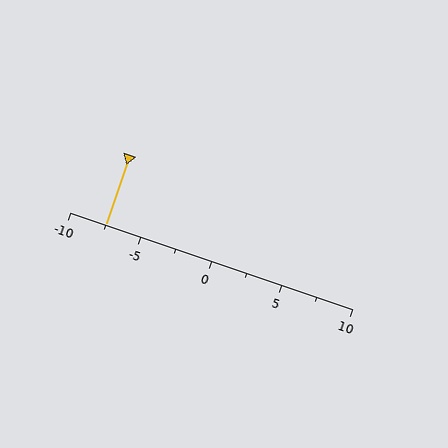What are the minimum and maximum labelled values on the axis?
The axis runs from -10 to 10.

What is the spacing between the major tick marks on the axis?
The major ticks are spaced 5 apart.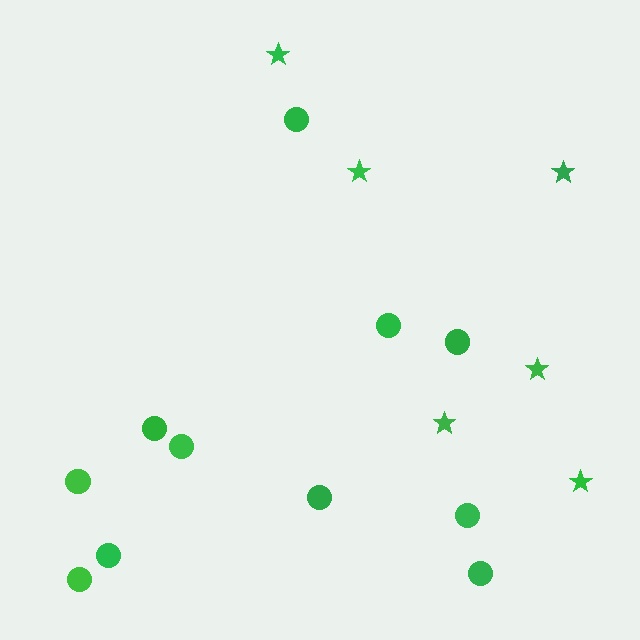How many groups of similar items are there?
There are 2 groups: one group of stars (6) and one group of circles (11).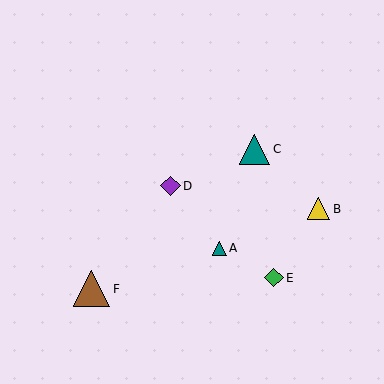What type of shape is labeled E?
Shape E is a green diamond.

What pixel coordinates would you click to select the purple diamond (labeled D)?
Click at (171, 186) to select the purple diamond D.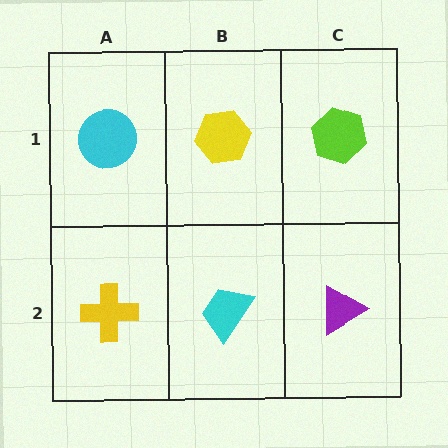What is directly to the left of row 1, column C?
A yellow hexagon.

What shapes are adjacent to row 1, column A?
A yellow cross (row 2, column A), a yellow hexagon (row 1, column B).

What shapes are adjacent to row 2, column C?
A lime hexagon (row 1, column C), a cyan trapezoid (row 2, column B).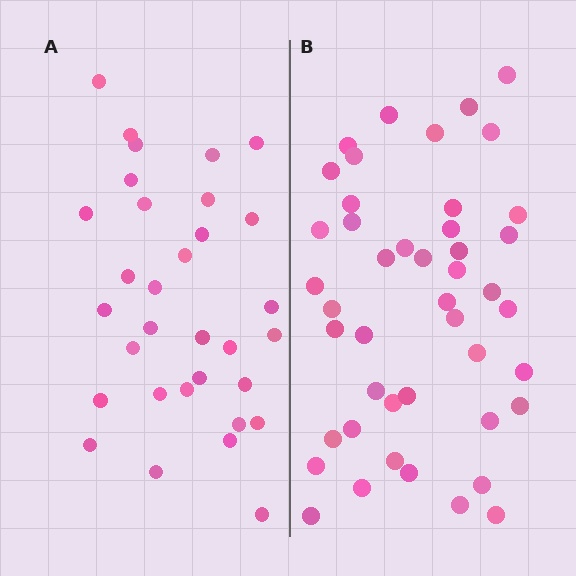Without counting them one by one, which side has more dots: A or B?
Region B (the right region) has more dots.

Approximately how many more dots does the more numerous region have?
Region B has approximately 15 more dots than region A.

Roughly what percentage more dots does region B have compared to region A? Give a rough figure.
About 40% more.